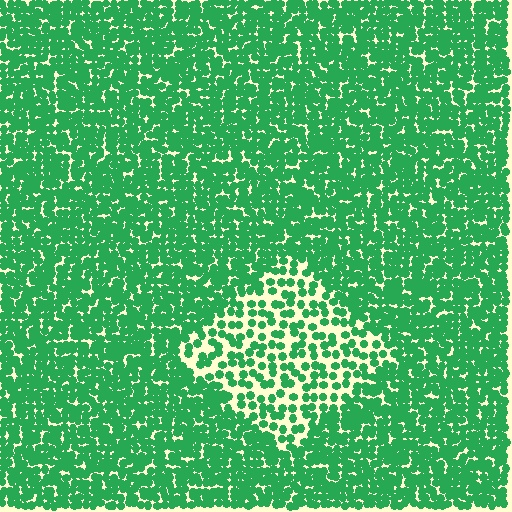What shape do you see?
I see a diamond.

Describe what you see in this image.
The image contains small green elements arranged at two different densities. A diamond-shaped region is visible where the elements are less densely packed than the surrounding area.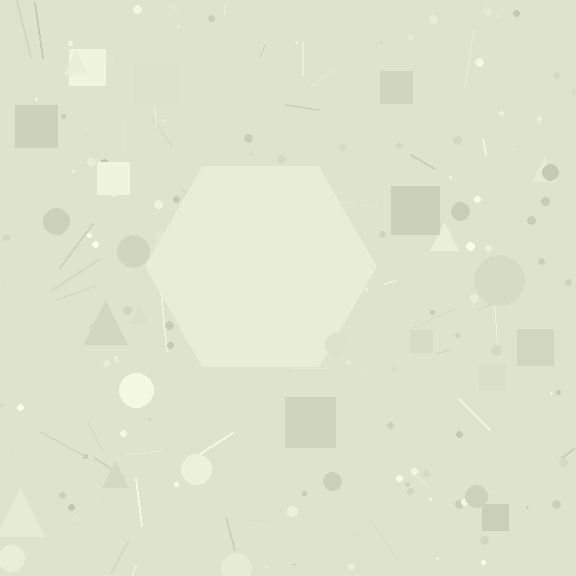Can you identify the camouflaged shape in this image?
The camouflaged shape is a hexagon.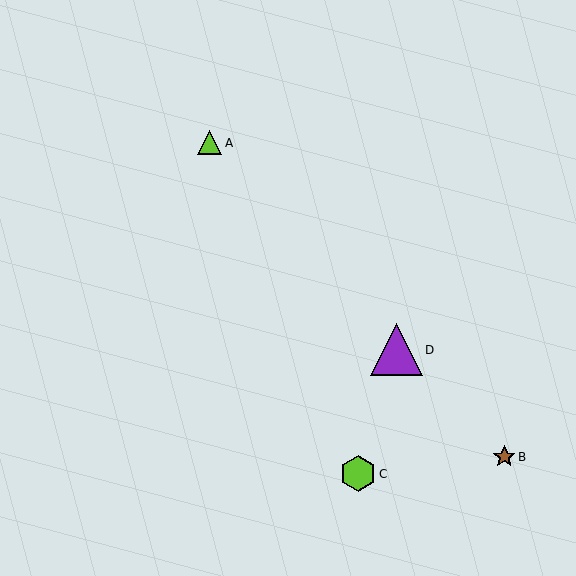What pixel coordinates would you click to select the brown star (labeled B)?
Click at (504, 457) to select the brown star B.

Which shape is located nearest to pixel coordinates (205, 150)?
The lime triangle (labeled A) at (210, 143) is nearest to that location.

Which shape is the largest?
The purple triangle (labeled D) is the largest.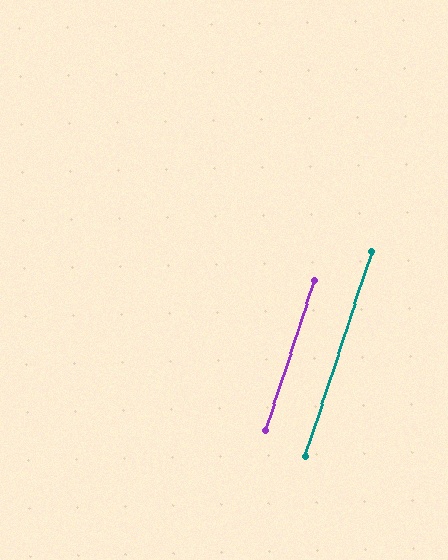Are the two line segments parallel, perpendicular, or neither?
Parallel — their directions differ by only 0.1°.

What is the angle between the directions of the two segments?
Approximately 0 degrees.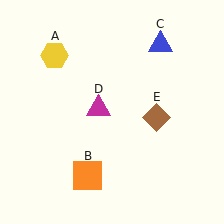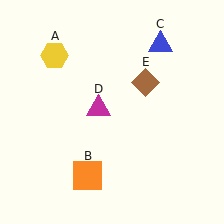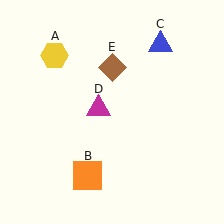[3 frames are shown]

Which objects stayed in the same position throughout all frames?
Yellow hexagon (object A) and orange square (object B) and blue triangle (object C) and magenta triangle (object D) remained stationary.